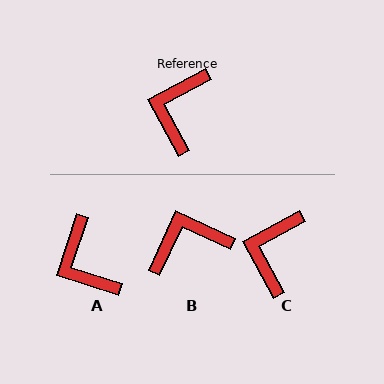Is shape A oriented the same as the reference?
No, it is off by about 44 degrees.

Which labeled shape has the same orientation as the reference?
C.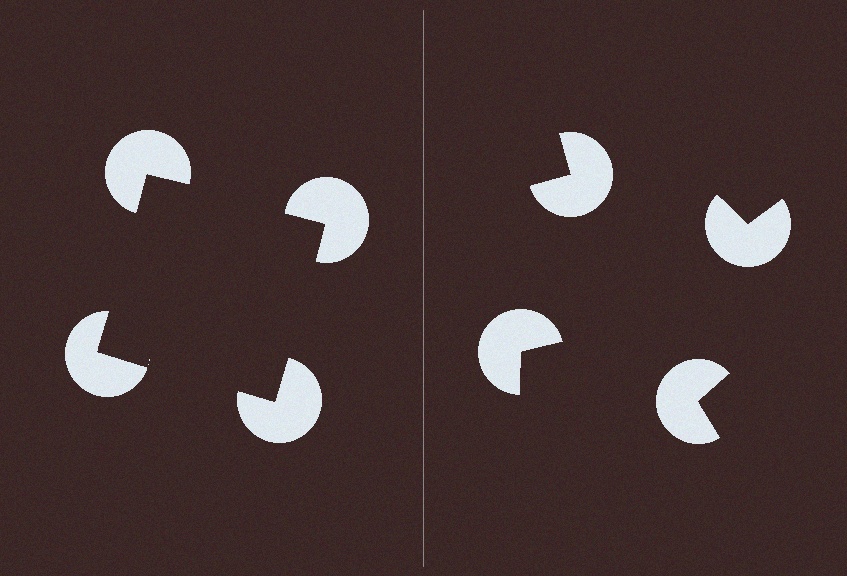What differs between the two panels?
The pac-man discs are positioned identically on both sides; only the wedge orientations differ. On the left they align to a square; on the right they are misaligned.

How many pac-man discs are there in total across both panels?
8 — 4 on each side.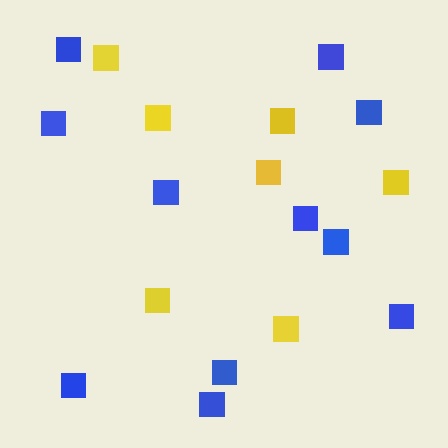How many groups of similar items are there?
There are 2 groups: one group of yellow squares (7) and one group of blue squares (11).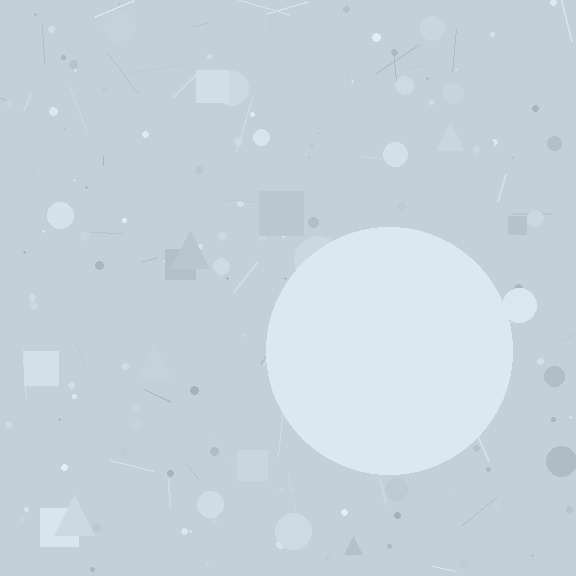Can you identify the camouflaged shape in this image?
The camouflaged shape is a circle.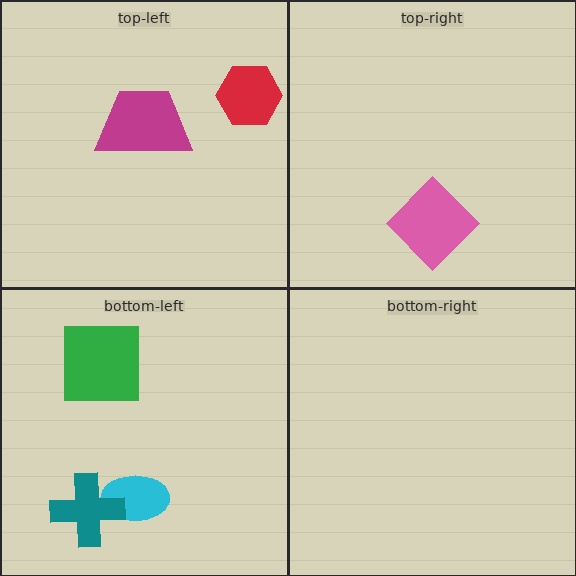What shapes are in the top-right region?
The pink diamond.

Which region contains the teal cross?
The bottom-left region.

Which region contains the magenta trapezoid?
The top-left region.